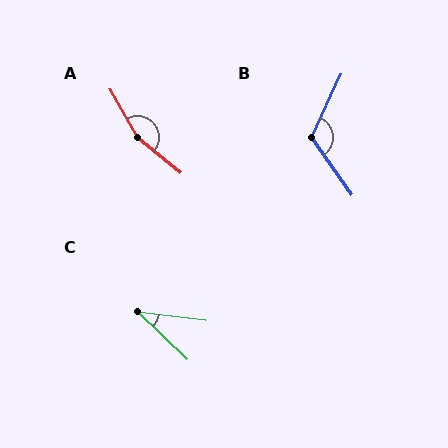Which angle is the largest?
A, at approximately 159 degrees.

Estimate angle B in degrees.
Approximately 120 degrees.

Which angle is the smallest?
C, at approximately 37 degrees.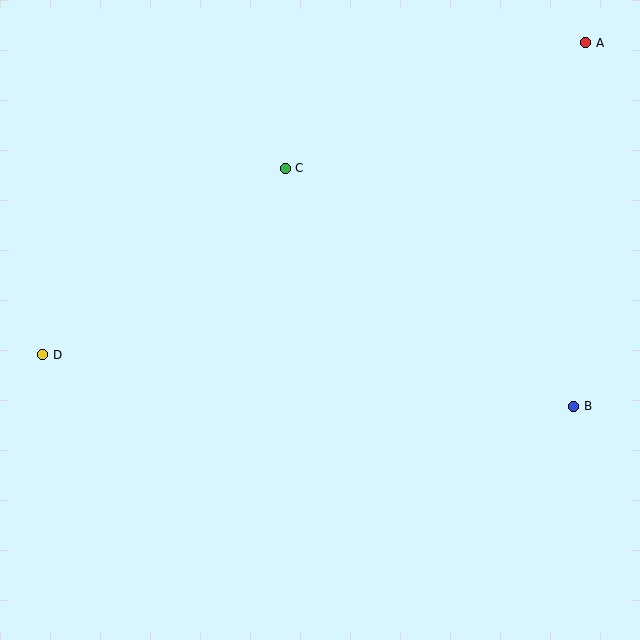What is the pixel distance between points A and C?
The distance between A and C is 325 pixels.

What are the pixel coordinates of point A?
Point A is at (586, 43).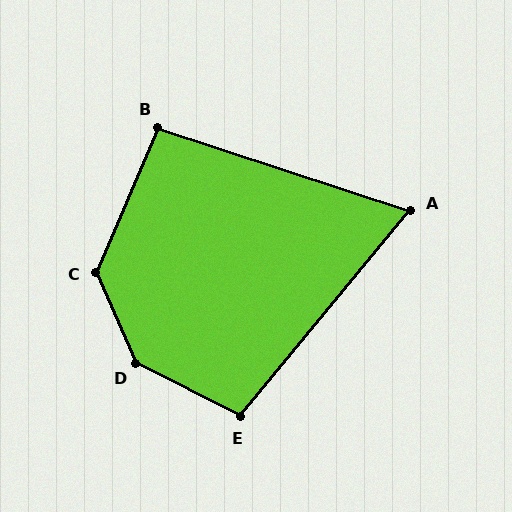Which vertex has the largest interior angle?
D, at approximately 141 degrees.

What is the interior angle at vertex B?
Approximately 95 degrees (obtuse).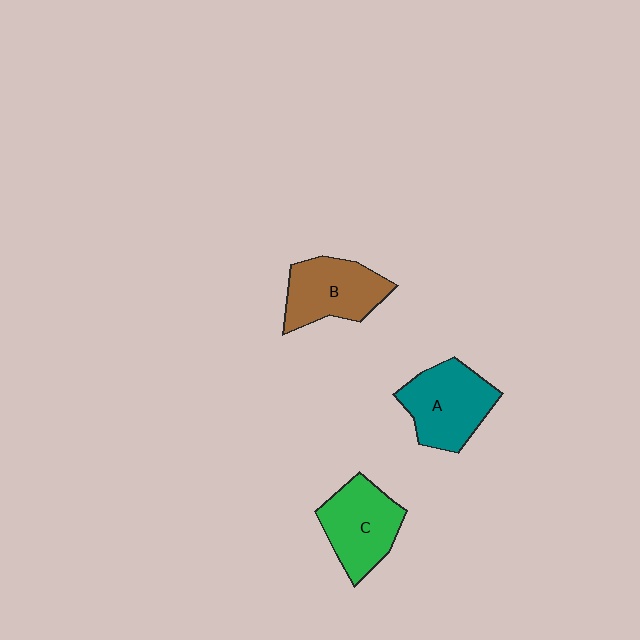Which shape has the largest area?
Shape A (teal).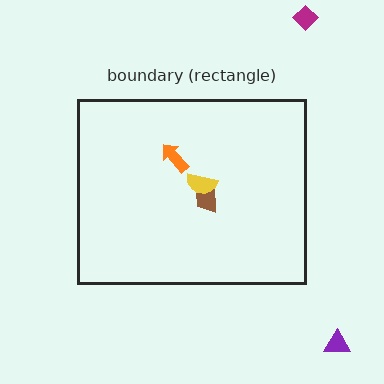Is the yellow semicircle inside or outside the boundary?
Inside.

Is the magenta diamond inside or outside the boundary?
Outside.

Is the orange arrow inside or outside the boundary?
Inside.